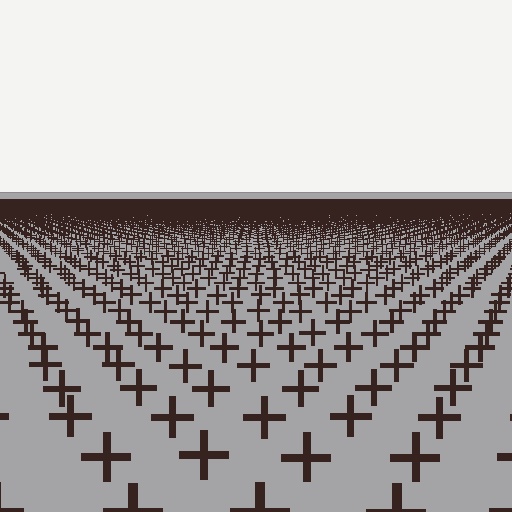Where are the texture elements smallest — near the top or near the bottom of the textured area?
Near the top.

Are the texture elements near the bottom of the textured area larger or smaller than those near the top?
Larger. Near the bottom, elements are closer to the viewer and appear at a bigger on-screen size.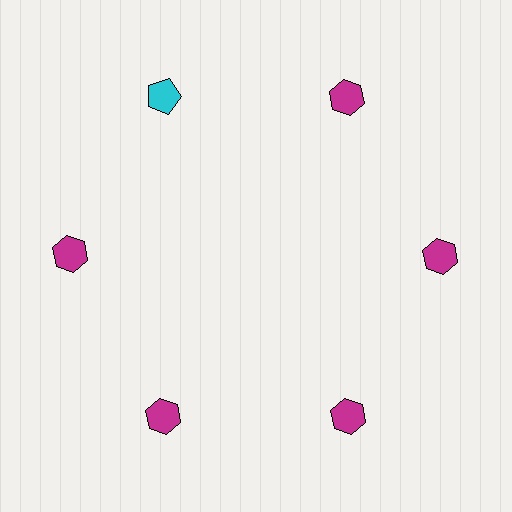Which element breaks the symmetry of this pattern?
The cyan pentagon at roughly the 11 o'clock position breaks the symmetry. All other shapes are magenta hexagons.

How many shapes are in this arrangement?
There are 6 shapes arranged in a ring pattern.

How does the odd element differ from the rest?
It differs in both color (cyan instead of magenta) and shape (pentagon instead of hexagon).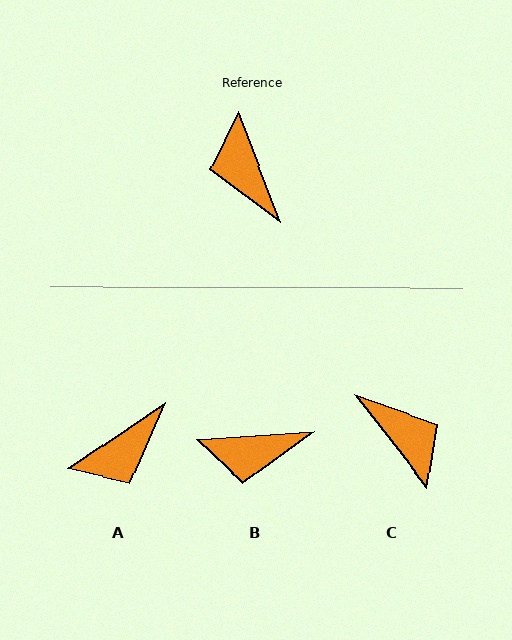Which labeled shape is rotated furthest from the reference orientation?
C, about 163 degrees away.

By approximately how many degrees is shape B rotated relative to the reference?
Approximately 73 degrees counter-clockwise.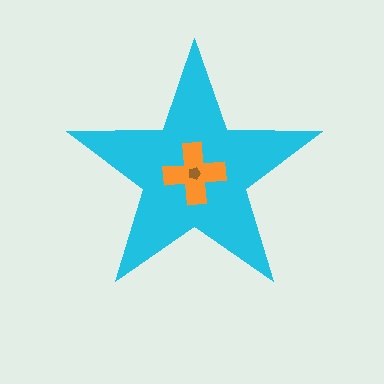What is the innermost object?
The brown pentagon.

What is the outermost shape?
The cyan star.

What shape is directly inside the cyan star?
The orange cross.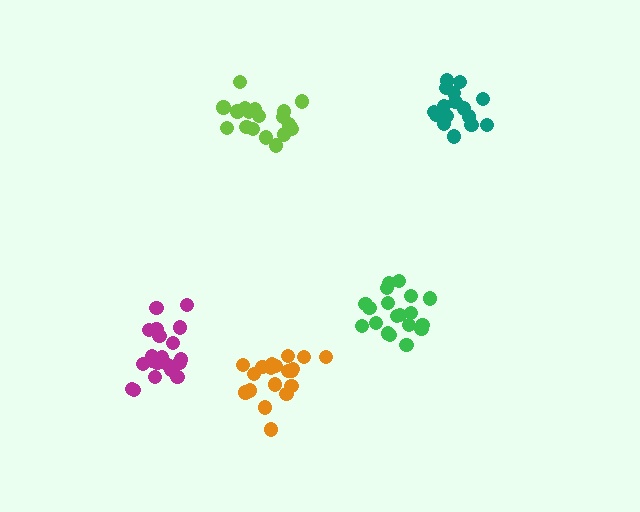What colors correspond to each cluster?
The clusters are colored: orange, green, lime, teal, magenta.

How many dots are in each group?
Group 1: 19 dots, Group 2: 20 dots, Group 3: 19 dots, Group 4: 16 dots, Group 5: 21 dots (95 total).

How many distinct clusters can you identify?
There are 5 distinct clusters.